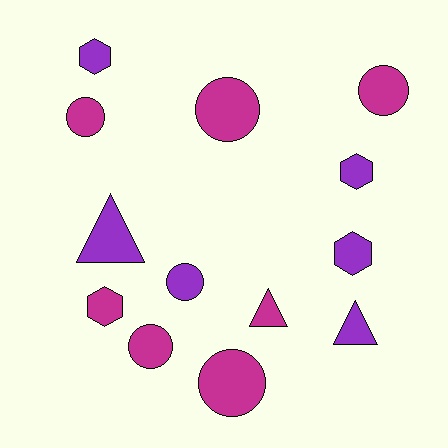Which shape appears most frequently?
Circle, with 6 objects.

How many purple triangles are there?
There are 2 purple triangles.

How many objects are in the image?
There are 13 objects.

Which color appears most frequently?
Magenta, with 7 objects.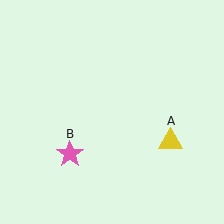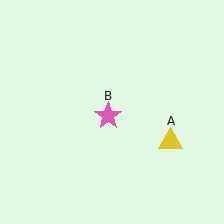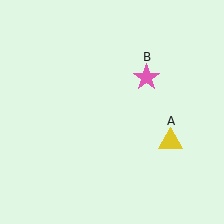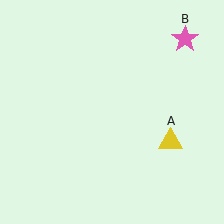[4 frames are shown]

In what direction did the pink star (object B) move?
The pink star (object B) moved up and to the right.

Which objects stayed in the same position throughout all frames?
Yellow triangle (object A) remained stationary.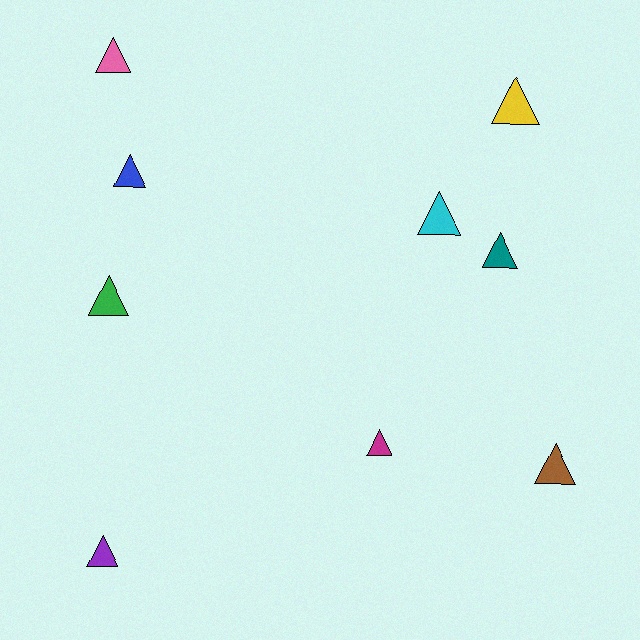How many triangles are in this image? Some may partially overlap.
There are 9 triangles.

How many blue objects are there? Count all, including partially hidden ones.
There is 1 blue object.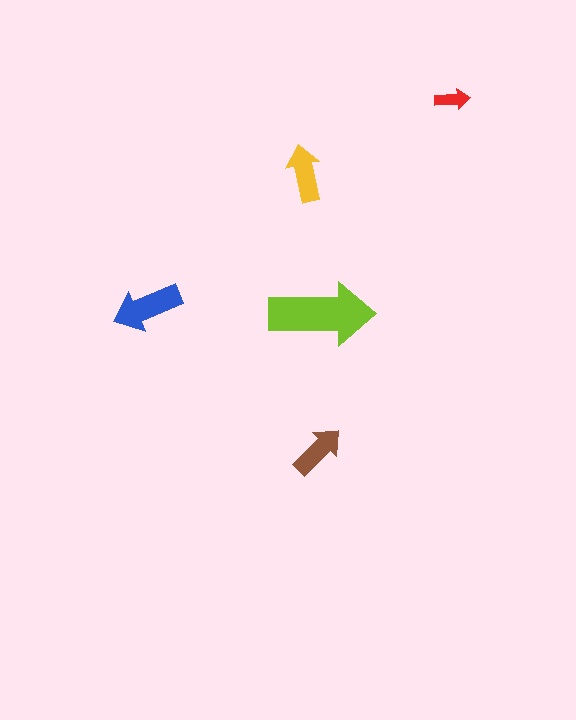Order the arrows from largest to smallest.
the lime one, the blue one, the yellow one, the brown one, the red one.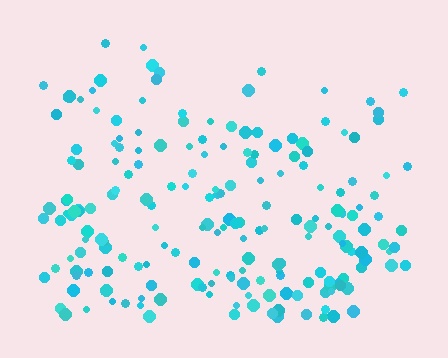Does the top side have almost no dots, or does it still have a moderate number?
Still a moderate number, just noticeably fewer than the bottom.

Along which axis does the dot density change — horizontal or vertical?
Vertical.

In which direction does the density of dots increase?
From top to bottom, with the bottom side densest.